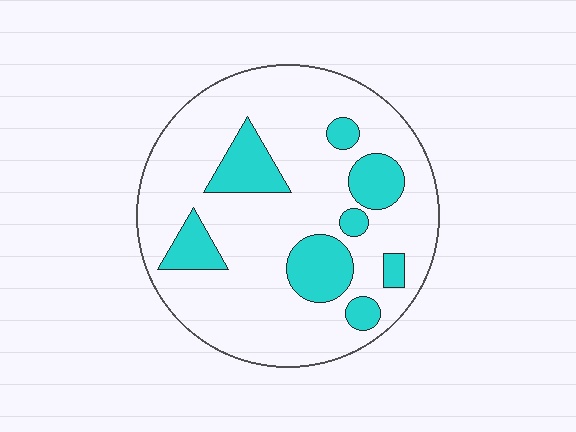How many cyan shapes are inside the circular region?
8.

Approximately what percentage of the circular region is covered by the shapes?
Approximately 20%.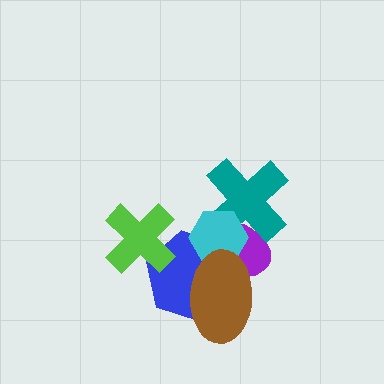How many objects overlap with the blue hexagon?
4 objects overlap with the blue hexagon.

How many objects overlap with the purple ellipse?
4 objects overlap with the purple ellipse.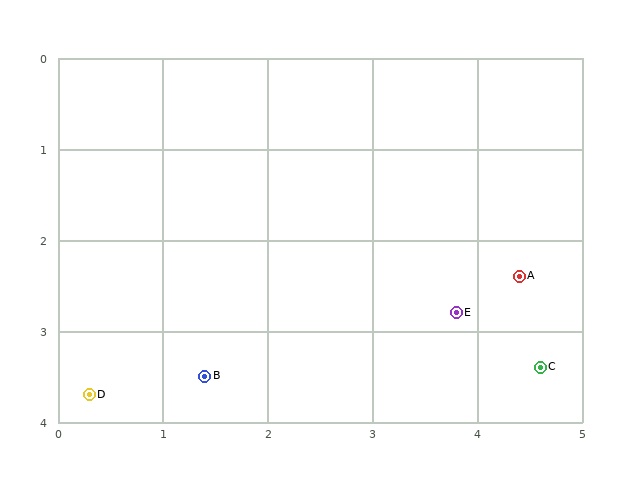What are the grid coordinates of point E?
Point E is at approximately (3.8, 2.8).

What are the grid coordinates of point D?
Point D is at approximately (0.3, 3.7).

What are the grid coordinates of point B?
Point B is at approximately (1.4, 3.5).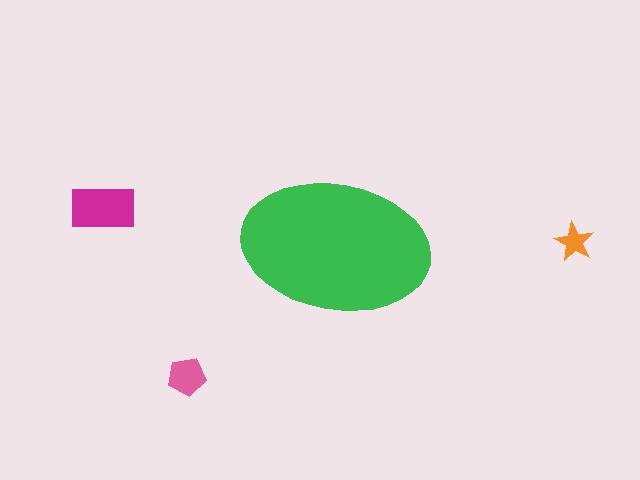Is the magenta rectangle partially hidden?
No, the magenta rectangle is fully visible.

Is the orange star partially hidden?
No, the orange star is fully visible.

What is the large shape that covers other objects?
A green ellipse.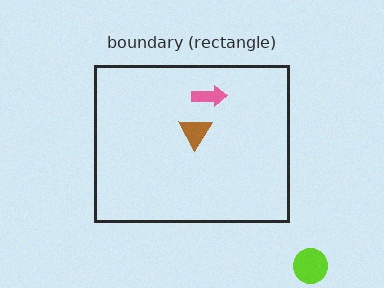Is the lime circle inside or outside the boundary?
Outside.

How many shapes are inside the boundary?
2 inside, 1 outside.